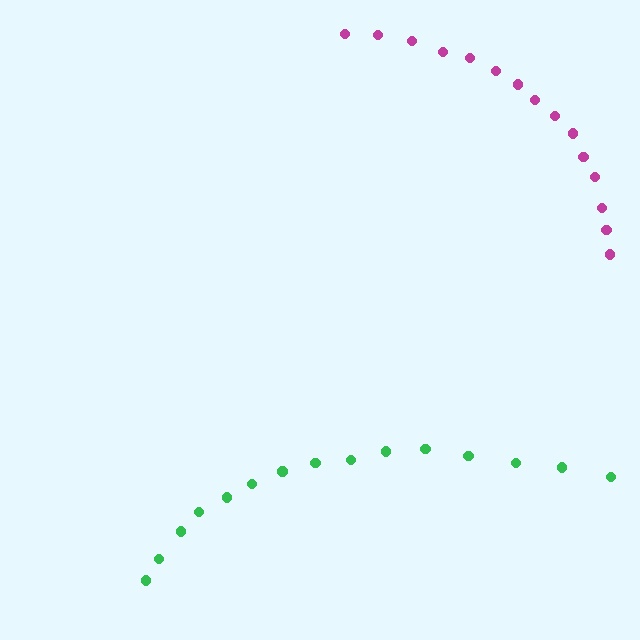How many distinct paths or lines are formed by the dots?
There are 2 distinct paths.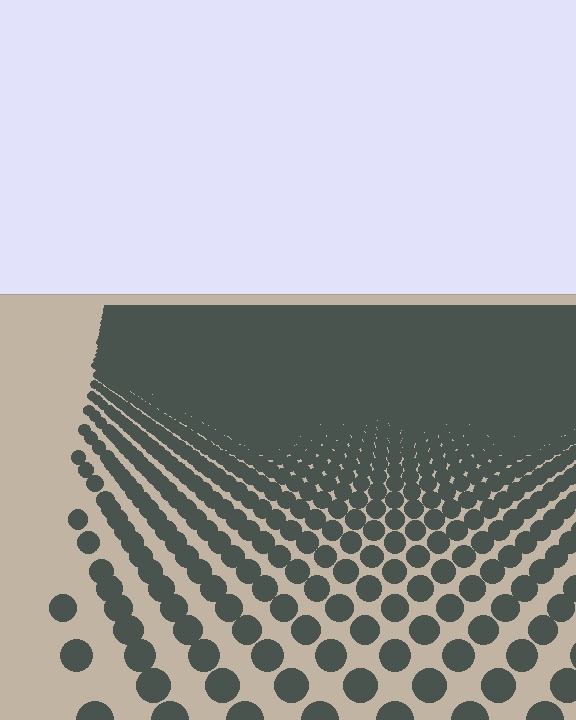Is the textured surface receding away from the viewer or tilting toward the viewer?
The surface is receding away from the viewer. Texture elements get smaller and denser toward the top.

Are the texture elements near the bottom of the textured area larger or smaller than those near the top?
Larger. Near the bottom, elements are closer to the viewer and appear at a bigger on-screen size.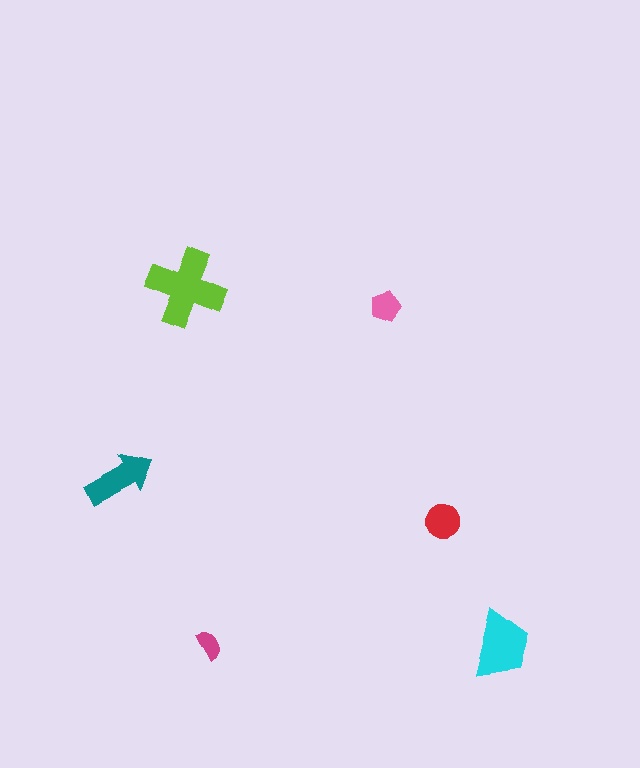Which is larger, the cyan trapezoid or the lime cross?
The lime cross.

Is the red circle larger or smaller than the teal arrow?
Smaller.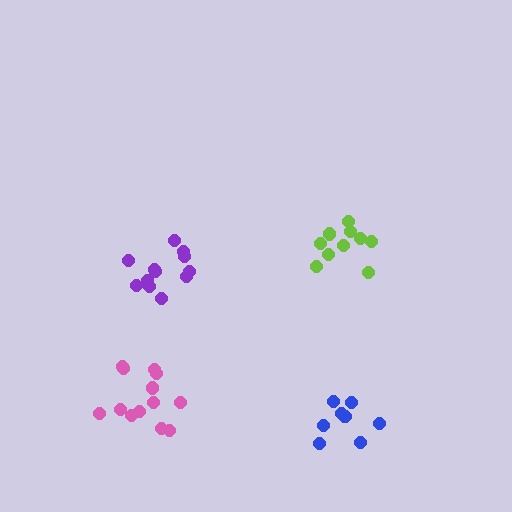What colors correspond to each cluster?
The clusters are colored: purple, blue, pink, lime.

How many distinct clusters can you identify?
There are 4 distinct clusters.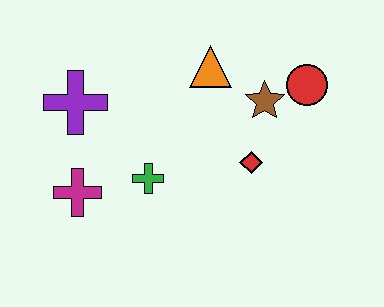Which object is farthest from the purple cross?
The red circle is farthest from the purple cross.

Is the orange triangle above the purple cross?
Yes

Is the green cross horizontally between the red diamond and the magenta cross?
Yes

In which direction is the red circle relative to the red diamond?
The red circle is above the red diamond.